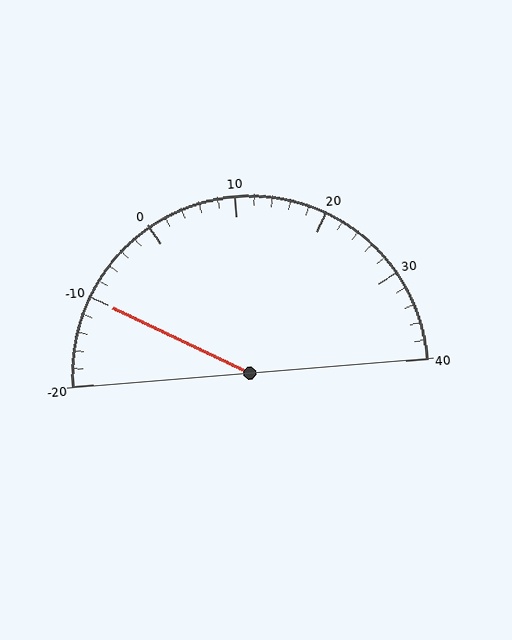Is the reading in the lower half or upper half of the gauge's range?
The reading is in the lower half of the range (-20 to 40).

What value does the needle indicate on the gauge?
The needle indicates approximately -10.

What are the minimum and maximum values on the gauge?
The gauge ranges from -20 to 40.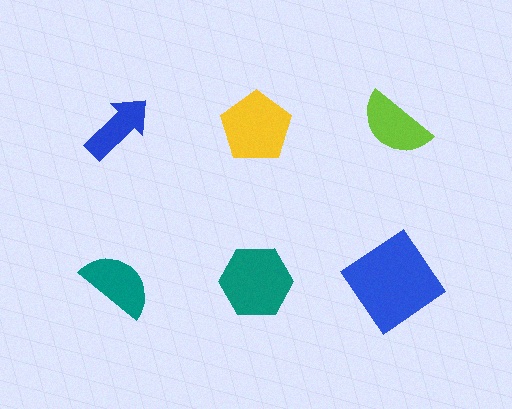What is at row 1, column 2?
A yellow pentagon.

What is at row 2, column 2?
A teal hexagon.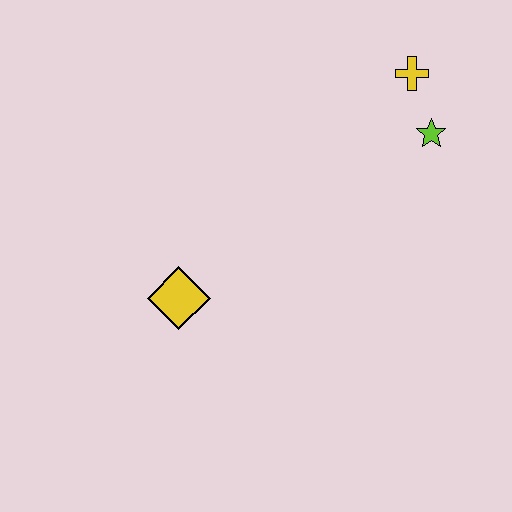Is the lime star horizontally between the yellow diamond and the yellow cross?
No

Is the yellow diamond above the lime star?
No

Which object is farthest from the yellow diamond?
The yellow cross is farthest from the yellow diamond.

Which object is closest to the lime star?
The yellow cross is closest to the lime star.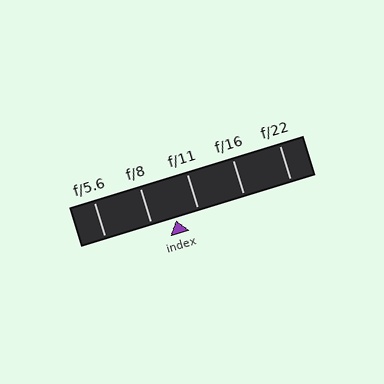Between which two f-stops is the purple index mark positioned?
The index mark is between f/8 and f/11.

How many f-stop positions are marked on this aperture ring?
There are 5 f-stop positions marked.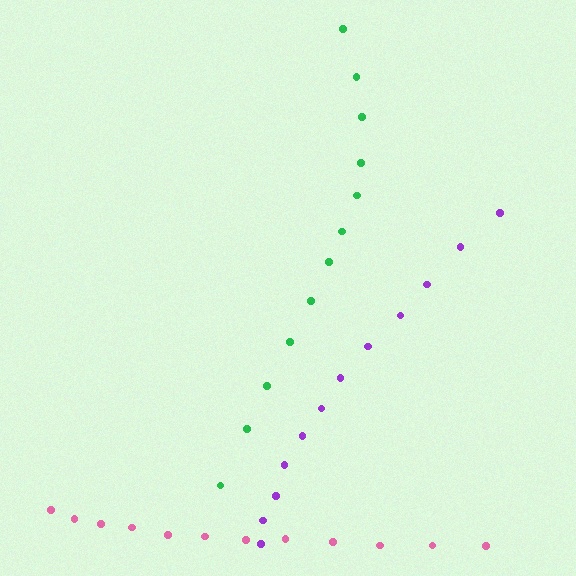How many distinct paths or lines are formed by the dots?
There are 3 distinct paths.